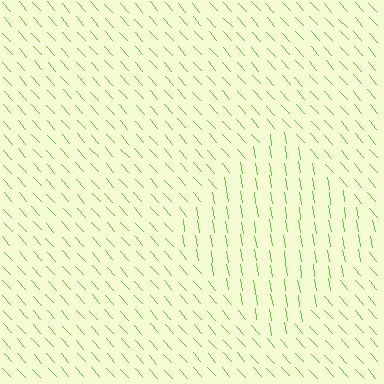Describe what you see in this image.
The image is filled with small lime line segments. A diamond region in the image has lines oriented differently from the surrounding lines, creating a visible texture boundary.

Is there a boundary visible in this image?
Yes, there is a texture boundary formed by a change in line orientation.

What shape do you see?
I see a diamond.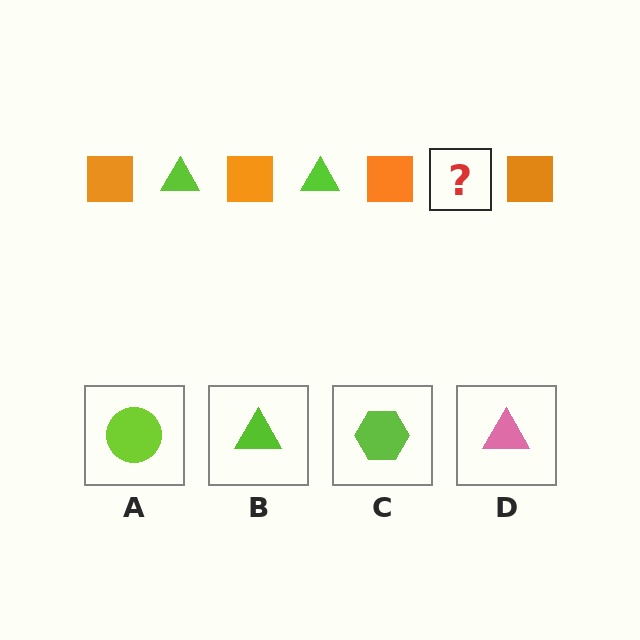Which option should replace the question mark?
Option B.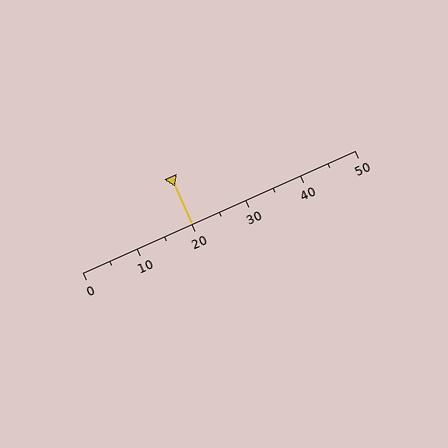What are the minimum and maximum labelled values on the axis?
The axis runs from 0 to 50.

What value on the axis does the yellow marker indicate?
The marker indicates approximately 20.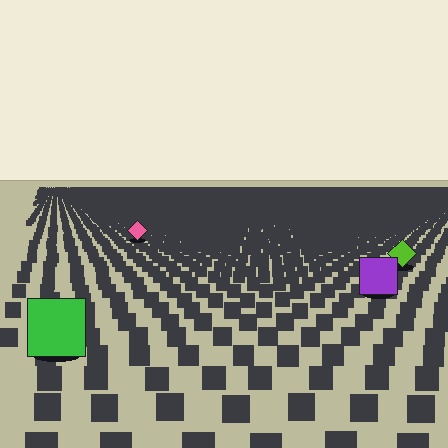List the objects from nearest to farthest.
From nearest to farthest: the green square, the purple square, the lime diamond, the pink diamond.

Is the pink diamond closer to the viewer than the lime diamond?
No. The lime diamond is closer — you can tell from the texture gradient: the ground texture is coarser near it.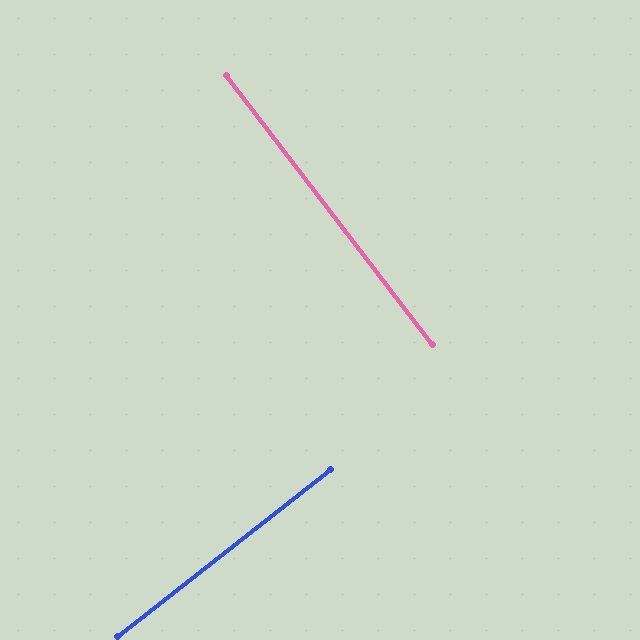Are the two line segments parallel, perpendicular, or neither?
Perpendicular — they meet at approximately 89°.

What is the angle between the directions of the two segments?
Approximately 89 degrees.